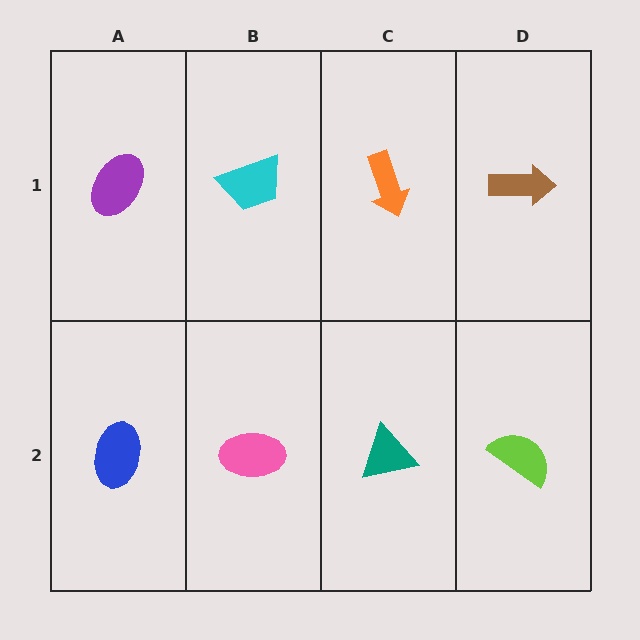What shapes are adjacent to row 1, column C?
A teal triangle (row 2, column C), a cyan trapezoid (row 1, column B), a brown arrow (row 1, column D).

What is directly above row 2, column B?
A cyan trapezoid.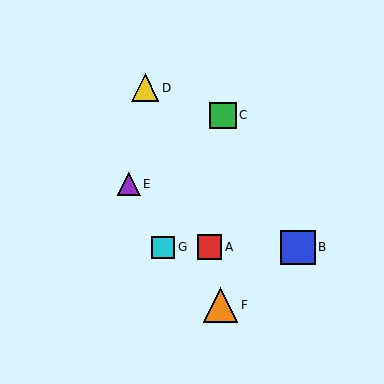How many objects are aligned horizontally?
3 objects (A, B, G) are aligned horizontally.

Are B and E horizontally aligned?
No, B is at y≈247 and E is at y≈184.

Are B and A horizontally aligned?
Yes, both are at y≈247.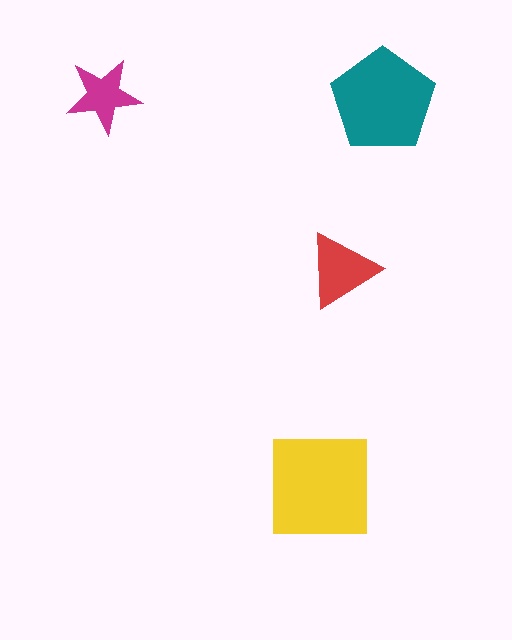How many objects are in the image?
There are 4 objects in the image.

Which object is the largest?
The yellow square.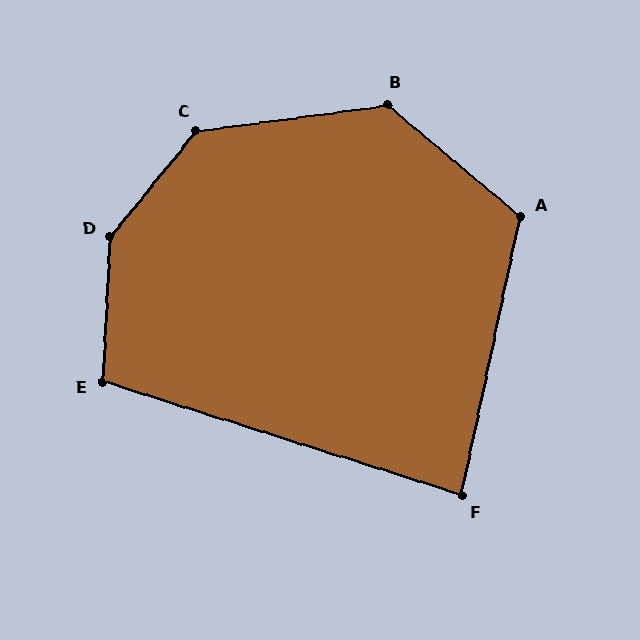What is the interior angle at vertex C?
Approximately 137 degrees (obtuse).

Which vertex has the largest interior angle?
D, at approximately 144 degrees.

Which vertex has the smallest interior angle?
F, at approximately 84 degrees.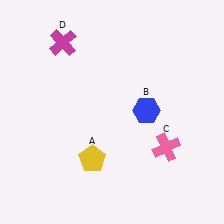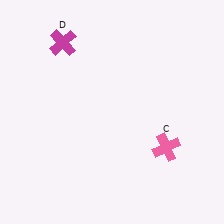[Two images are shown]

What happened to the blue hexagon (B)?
The blue hexagon (B) was removed in Image 2. It was in the top-right area of Image 1.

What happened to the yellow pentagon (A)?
The yellow pentagon (A) was removed in Image 2. It was in the bottom-left area of Image 1.